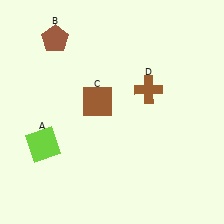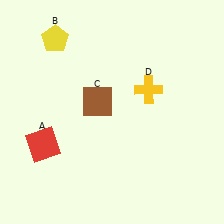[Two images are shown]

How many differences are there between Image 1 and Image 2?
There are 3 differences between the two images.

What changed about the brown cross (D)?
In Image 1, D is brown. In Image 2, it changed to yellow.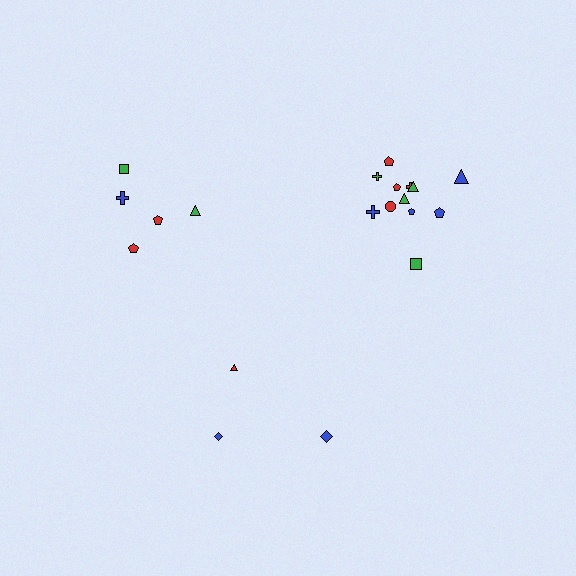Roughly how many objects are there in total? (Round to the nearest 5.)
Roughly 20 objects in total.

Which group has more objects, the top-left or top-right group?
The top-right group.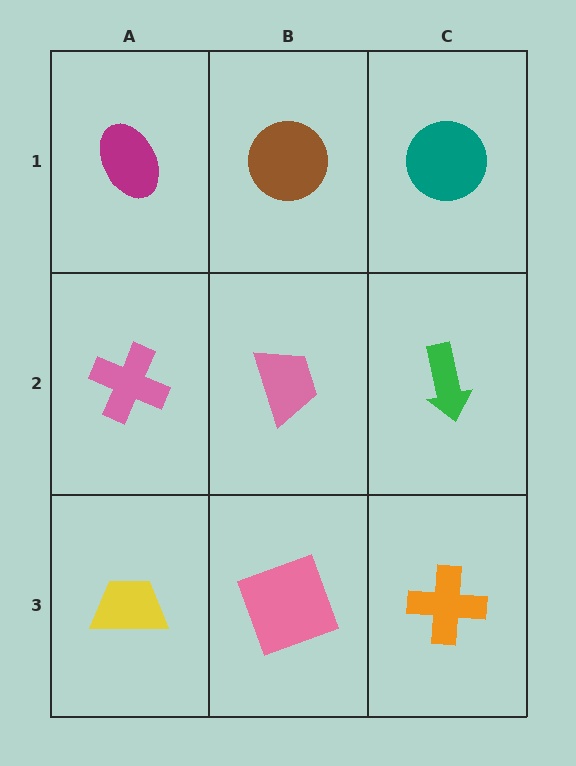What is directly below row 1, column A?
A pink cross.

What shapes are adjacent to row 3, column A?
A pink cross (row 2, column A), a pink square (row 3, column B).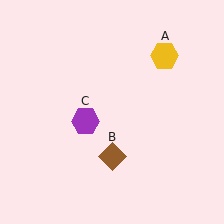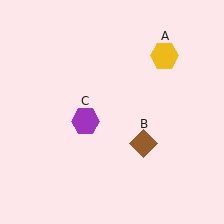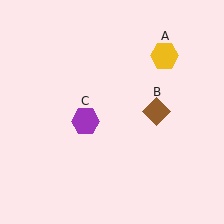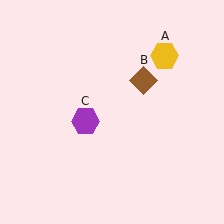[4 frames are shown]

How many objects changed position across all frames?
1 object changed position: brown diamond (object B).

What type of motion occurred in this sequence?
The brown diamond (object B) rotated counterclockwise around the center of the scene.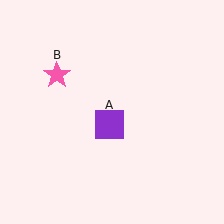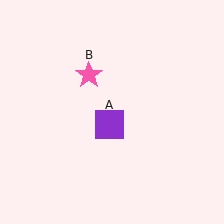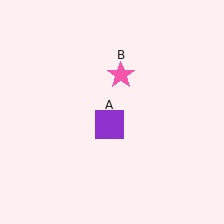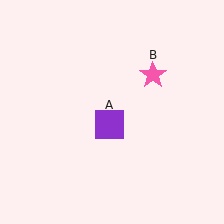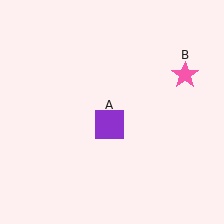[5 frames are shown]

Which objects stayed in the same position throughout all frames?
Purple square (object A) remained stationary.